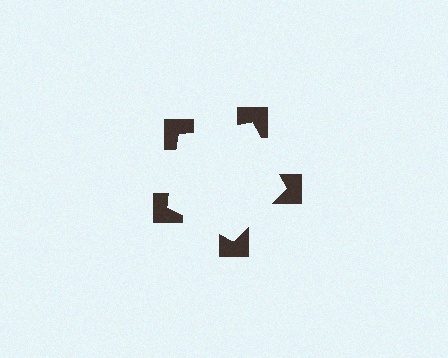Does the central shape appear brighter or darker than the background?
It typically appears slightly brighter than the background, even though no actual brightness change is drawn.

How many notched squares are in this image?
There are 5 — one at each vertex of the illusory pentagon.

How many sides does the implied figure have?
5 sides.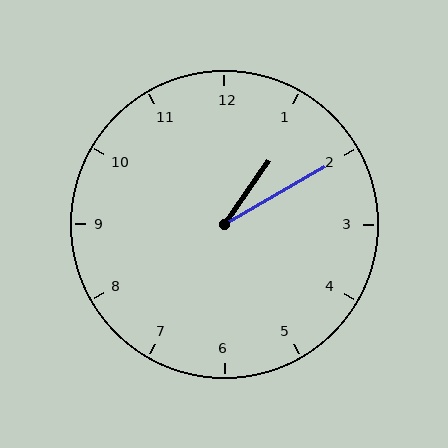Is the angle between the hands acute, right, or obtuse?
It is acute.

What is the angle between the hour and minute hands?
Approximately 25 degrees.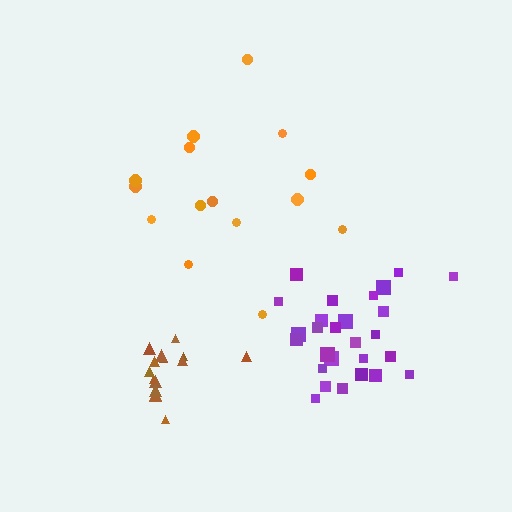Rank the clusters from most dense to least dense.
brown, purple, orange.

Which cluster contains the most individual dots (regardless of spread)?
Purple (27).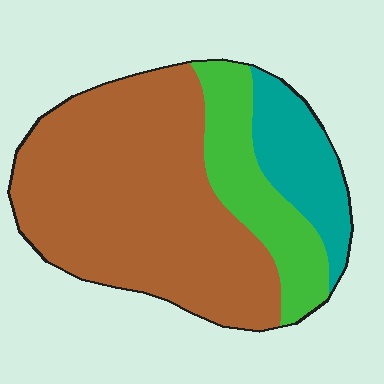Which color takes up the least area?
Teal, at roughly 15%.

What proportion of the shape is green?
Green covers 20% of the shape.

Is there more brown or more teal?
Brown.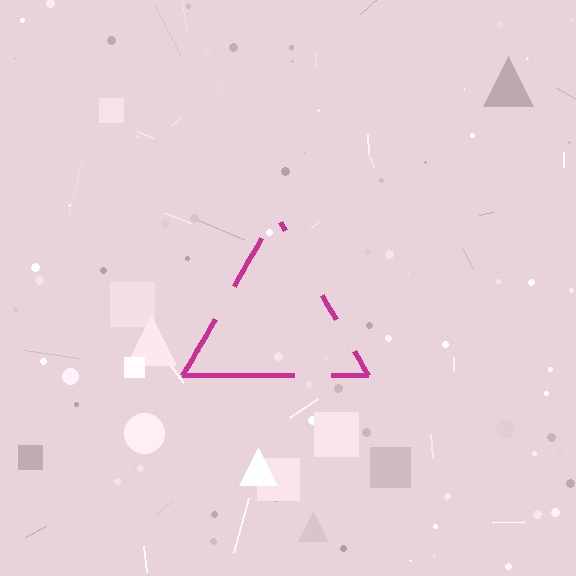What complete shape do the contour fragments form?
The contour fragments form a triangle.